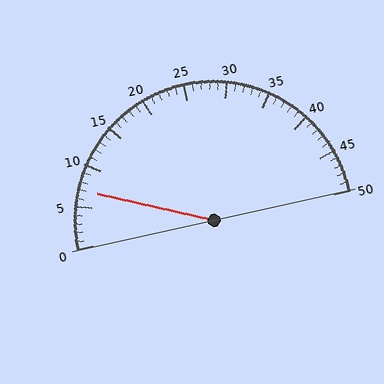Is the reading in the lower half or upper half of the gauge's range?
The reading is in the lower half of the range (0 to 50).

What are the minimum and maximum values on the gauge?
The gauge ranges from 0 to 50.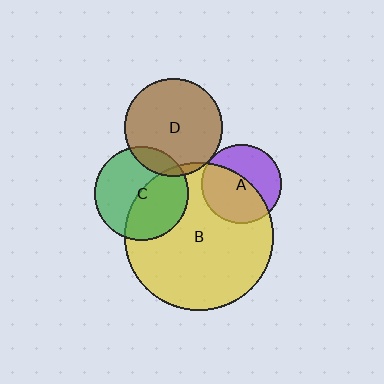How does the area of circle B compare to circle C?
Approximately 2.5 times.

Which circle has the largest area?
Circle B (yellow).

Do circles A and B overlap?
Yes.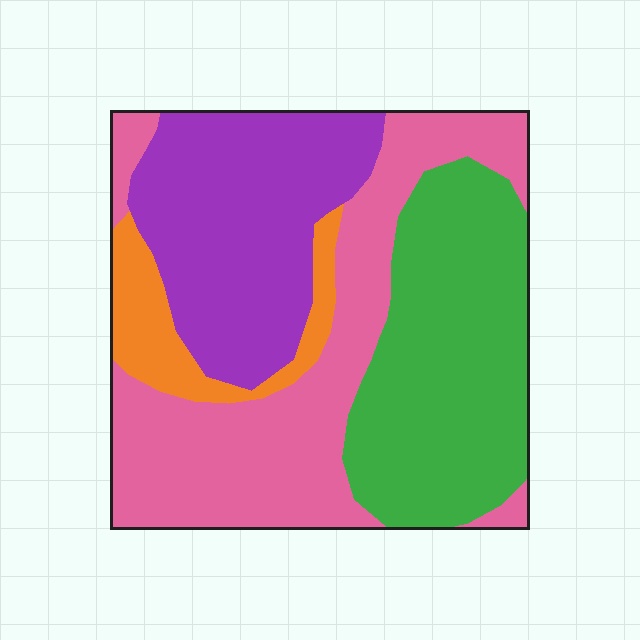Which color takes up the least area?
Orange, at roughly 10%.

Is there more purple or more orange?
Purple.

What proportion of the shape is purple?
Purple takes up between a sixth and a third of the shape.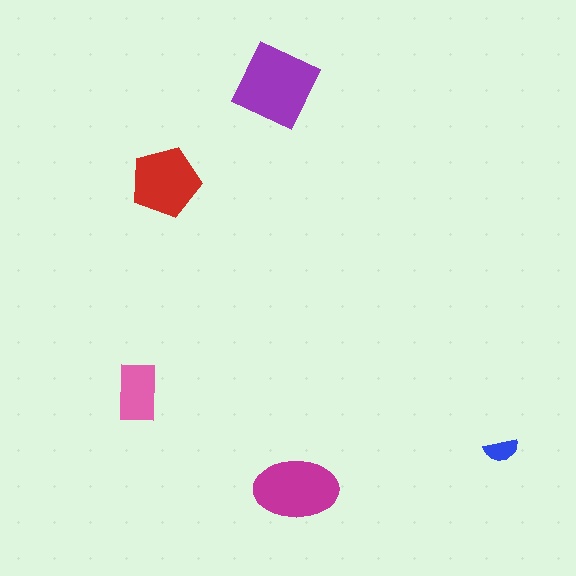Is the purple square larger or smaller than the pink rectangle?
Larger.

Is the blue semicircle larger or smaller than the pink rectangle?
Smaller.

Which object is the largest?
The purple square.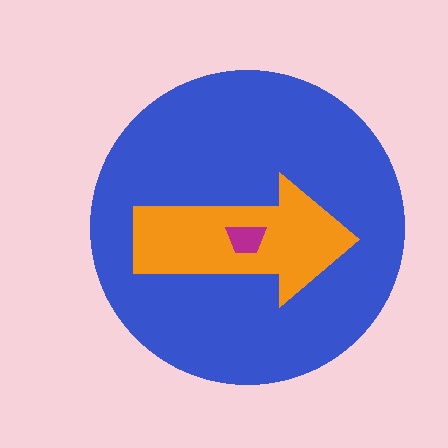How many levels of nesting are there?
3.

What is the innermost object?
The magenta trapezoid.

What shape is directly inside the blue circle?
The orange arrow.